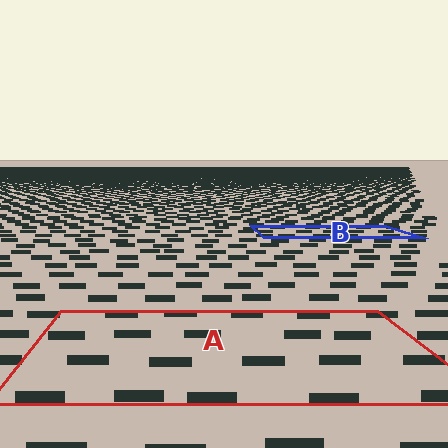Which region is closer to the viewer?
Region A is closer. The texture elements there are larger and more spread out.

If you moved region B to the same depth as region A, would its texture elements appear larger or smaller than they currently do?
They would appear larger. At a closer depth, the same texture elements are projected at a bigger on-screen size.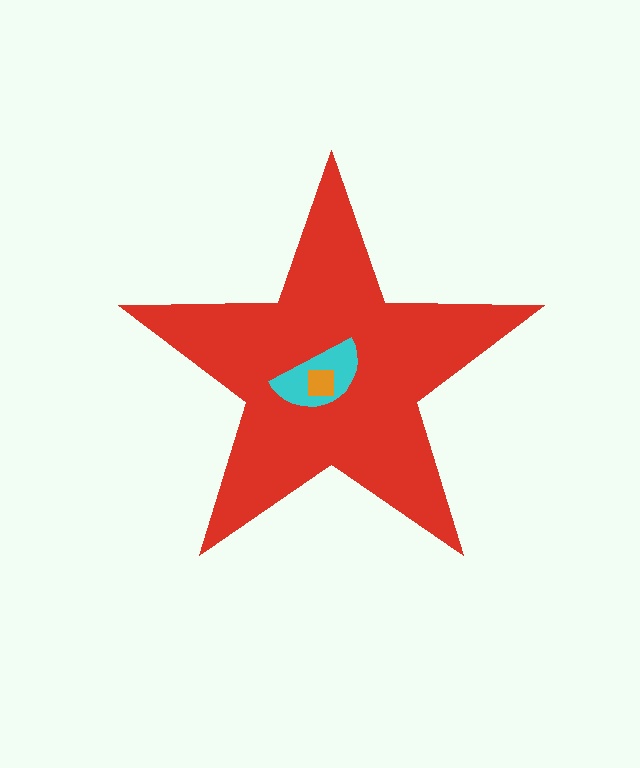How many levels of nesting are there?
3.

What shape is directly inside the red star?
The cyan semicircle.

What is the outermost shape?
The red star.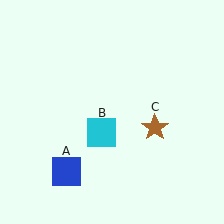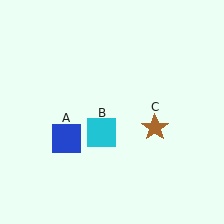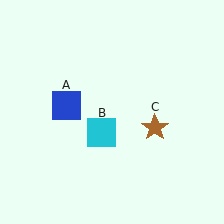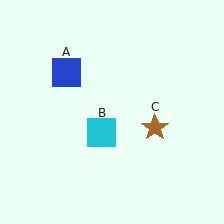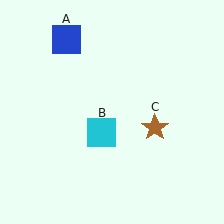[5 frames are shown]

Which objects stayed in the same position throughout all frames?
Cyan square (object B) and brown star (object C) remained stationary.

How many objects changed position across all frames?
1 object changed position: blue square (object A).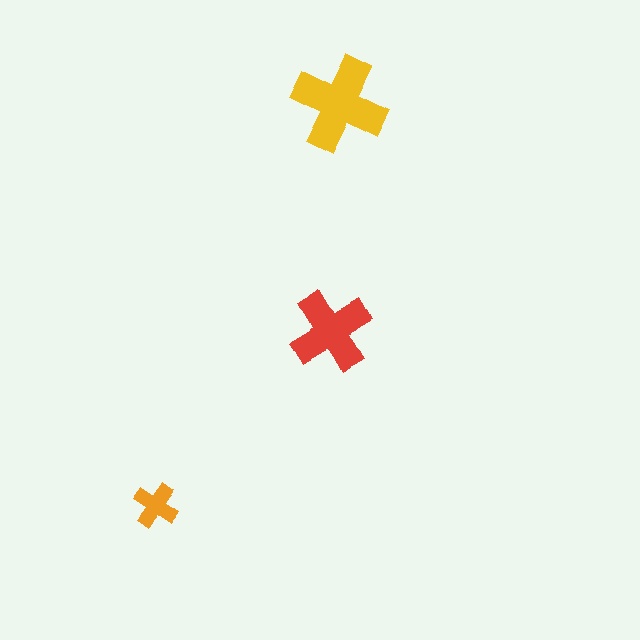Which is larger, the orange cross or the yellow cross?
The yellow one.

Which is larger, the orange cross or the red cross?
The red one.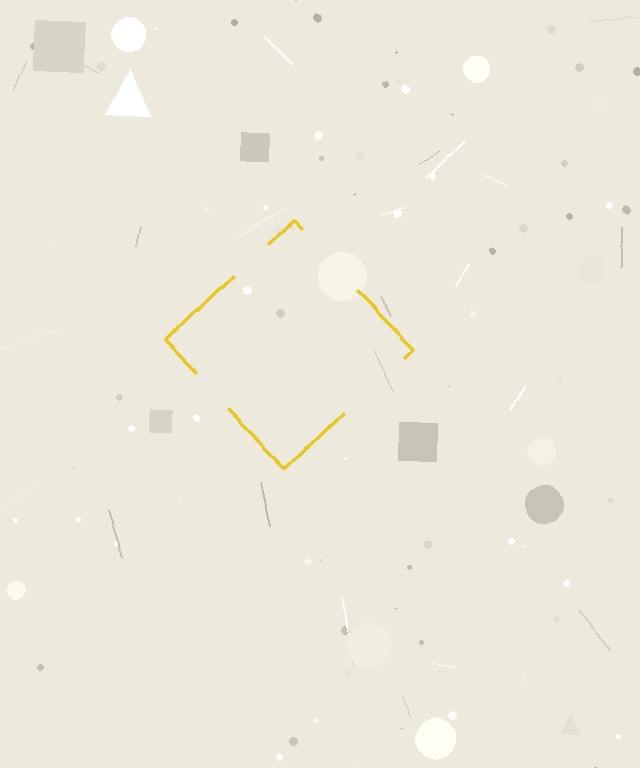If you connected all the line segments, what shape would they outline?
They would outline a diamond.